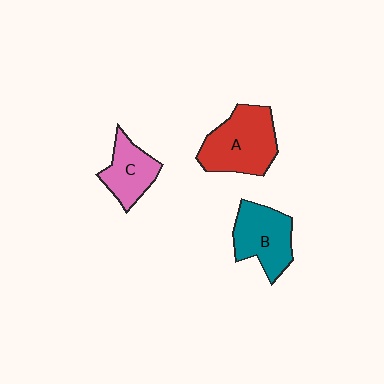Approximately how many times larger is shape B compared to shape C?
Approximately 1.3 times.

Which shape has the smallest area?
Shape C (pink).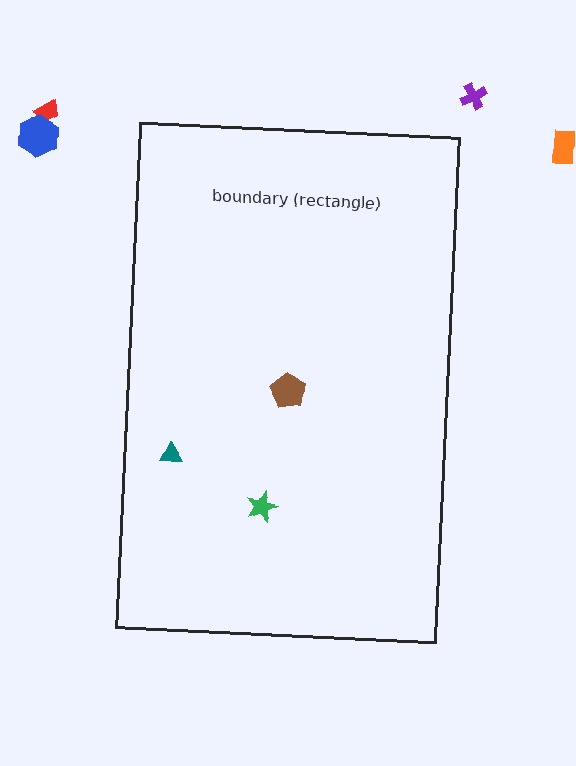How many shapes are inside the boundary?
3 inside, 4 outside.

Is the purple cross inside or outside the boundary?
Outside.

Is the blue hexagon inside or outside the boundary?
Outside.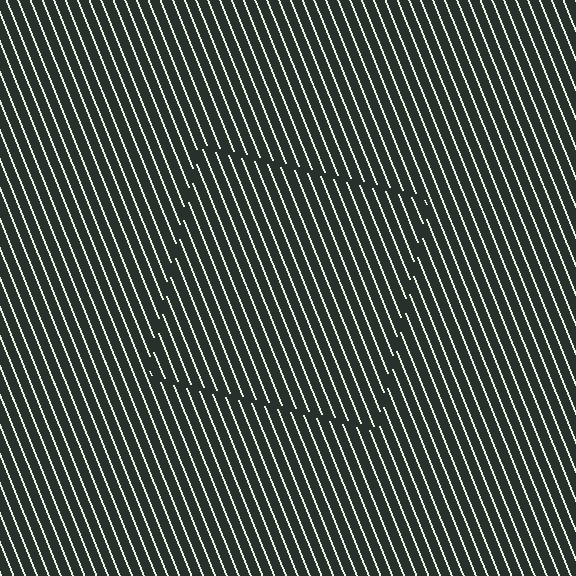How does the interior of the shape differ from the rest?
The interior of the shape contains the same grating, shifted by half a period — the contour is defined by the phase discontinuity where line-ends from the inner and outer gratings abut.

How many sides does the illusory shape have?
4 sides — the line-ends trace a square.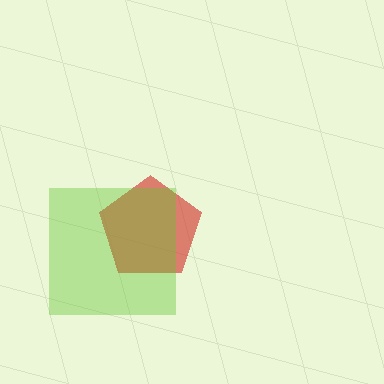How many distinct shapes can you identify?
There are 2 distinct shapes: a red pentagon, a lime square.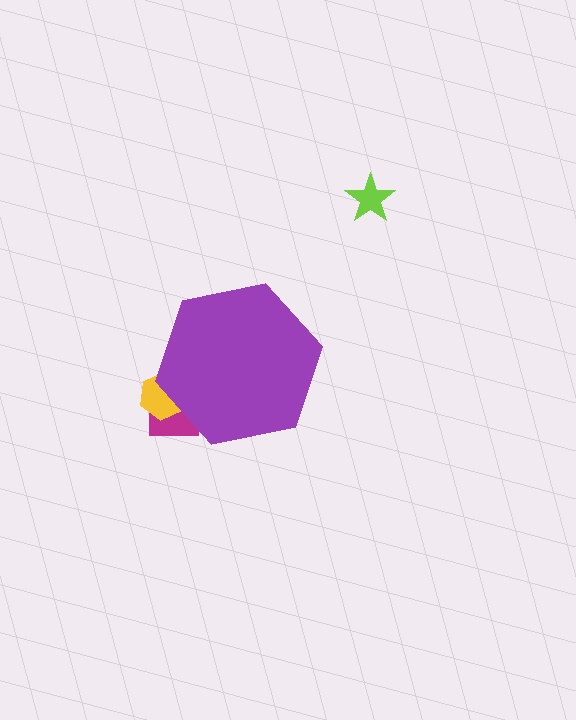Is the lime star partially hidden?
No, the lime star is fully visible.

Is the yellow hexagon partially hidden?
Yes, the yellow hexagon is partially hidden behind the purple hexagon.